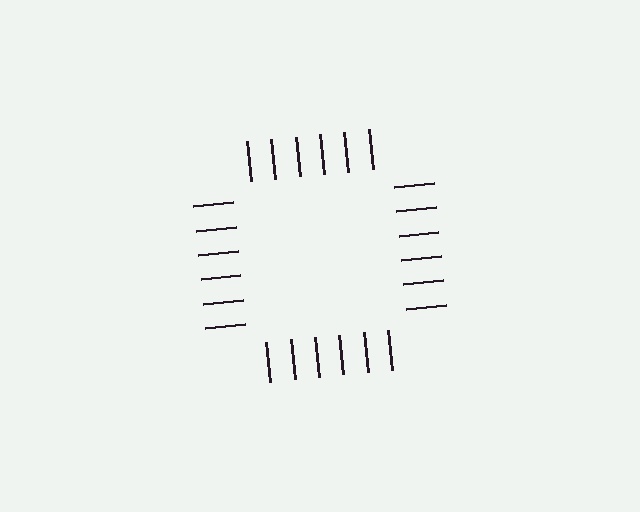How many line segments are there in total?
24 — 6 along each of the 4 edges.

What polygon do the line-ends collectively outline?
An illusory square — the line segments terminate on its edges but no continuous stroke is drawn.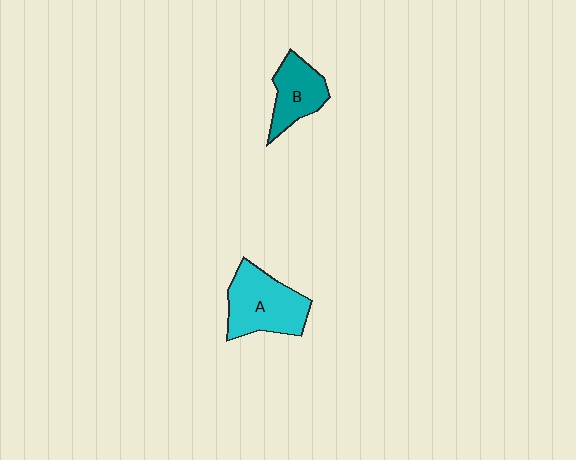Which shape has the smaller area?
Shape B (teal).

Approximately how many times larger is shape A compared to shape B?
Approximately 1.5 times.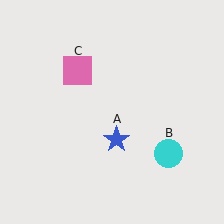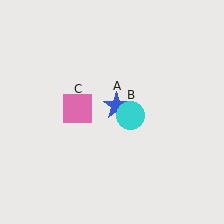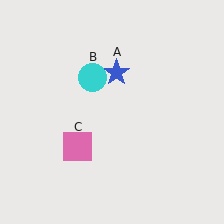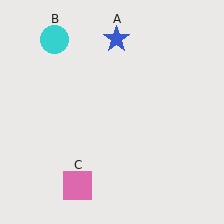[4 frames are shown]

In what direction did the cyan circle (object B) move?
The cyan circle (object B) moved up and to the left.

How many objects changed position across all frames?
3 objects changed position: blue star (object A), cyan circle (object B), pink square (object C).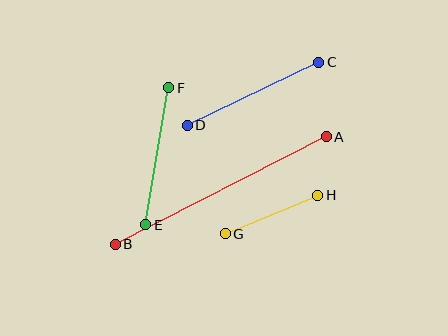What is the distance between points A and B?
The distance is approximately 237 pixels.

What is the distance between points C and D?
The distance is approximately 146 pixels.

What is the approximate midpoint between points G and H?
The midpoint is at approximately (272, 214) pixels.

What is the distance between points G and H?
The distance is approximately 100 pixels.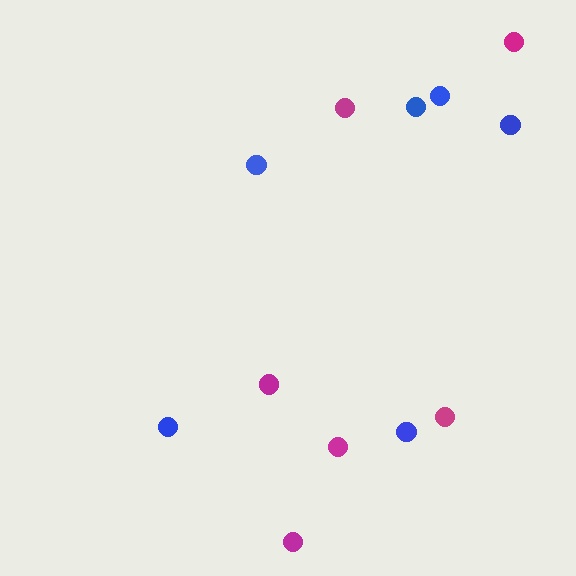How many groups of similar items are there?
There are 2 groups: one group of magenta circles (6) and one group of blue circles (6).